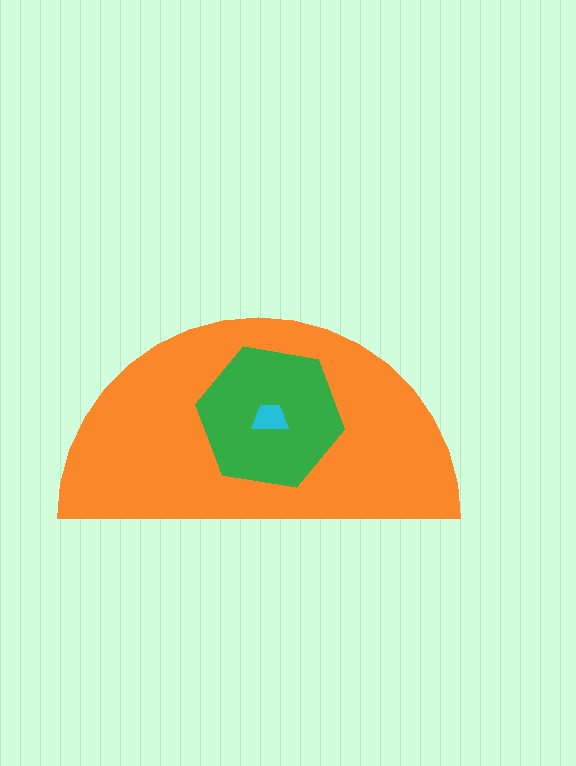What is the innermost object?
The cyan trapezoid.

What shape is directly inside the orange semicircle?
The green hexagon.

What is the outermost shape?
The orange semicircle.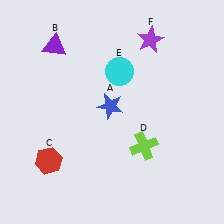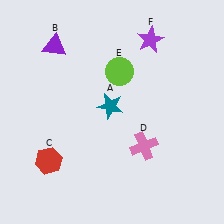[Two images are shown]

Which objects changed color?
A changed from blue to teal. D changed from lime to pink. E changed from cyan to lime.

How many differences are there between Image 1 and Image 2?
There are 3 differences between the two images.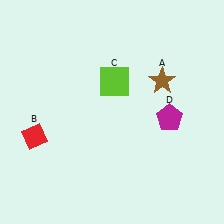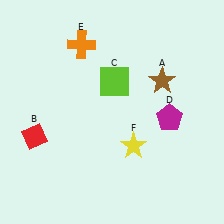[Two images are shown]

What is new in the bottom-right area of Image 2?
A yellow star (F) was added in the bottom-right area of Image 2.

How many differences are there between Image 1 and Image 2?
There are 2 differences between the two images.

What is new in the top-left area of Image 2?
An orange cross (E) was added in the top-left area of Image 2.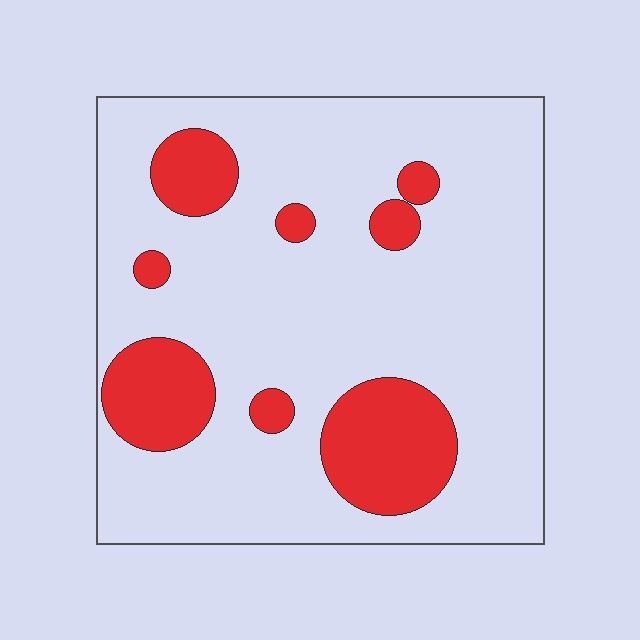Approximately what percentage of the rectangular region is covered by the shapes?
Approximately 20%.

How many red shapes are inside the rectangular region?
8.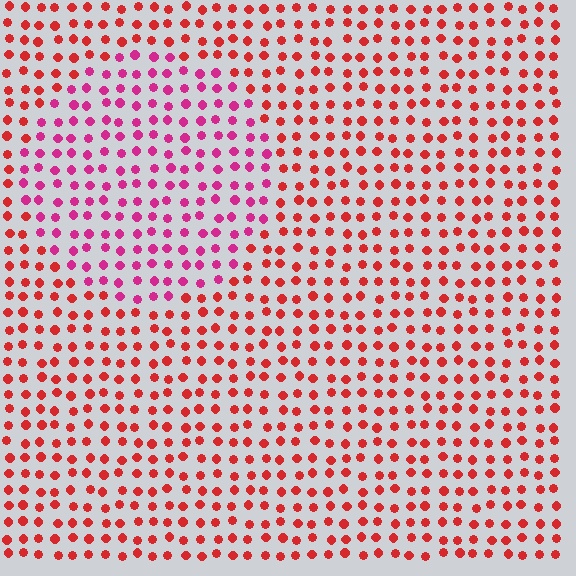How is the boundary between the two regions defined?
The boundary is defined purely by a slight shift in hue (about 35 degrees). Spacing, size, and orientation are identical on both sides.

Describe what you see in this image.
The image is filled with small red elements in a uniform arrangement. A circle-shaped region is visible where the elements are tinted to a slightly different hue, forming a subtle color boundary.